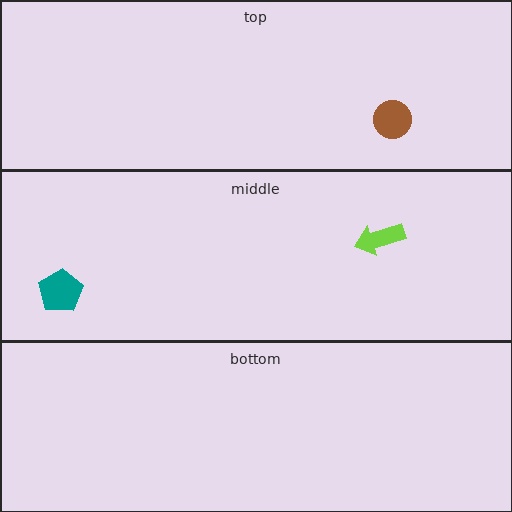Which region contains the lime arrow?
The middle region.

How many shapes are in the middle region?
2.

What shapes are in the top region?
The brown circle.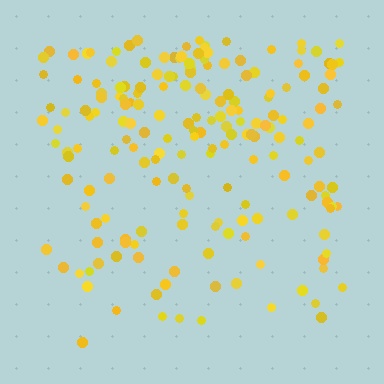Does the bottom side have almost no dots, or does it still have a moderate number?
Still a moderate number, just noticeably fewer than the top.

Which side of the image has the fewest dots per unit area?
The bottom.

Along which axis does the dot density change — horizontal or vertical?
Vertical.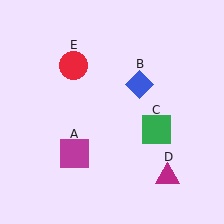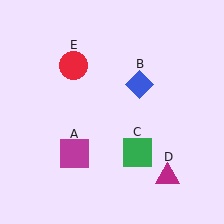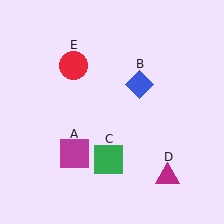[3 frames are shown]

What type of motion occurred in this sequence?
The green square (object C) rotated clockwise around the center of the scene.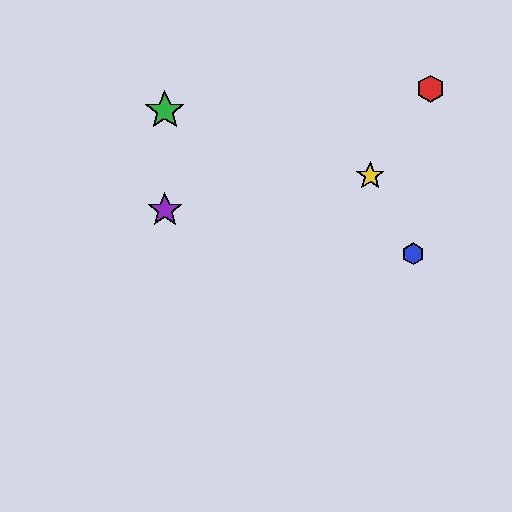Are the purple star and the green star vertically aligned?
Yes, both are at x≈165.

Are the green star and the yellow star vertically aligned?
No, the green star is at x≈165 and the yellow star is at x≈370.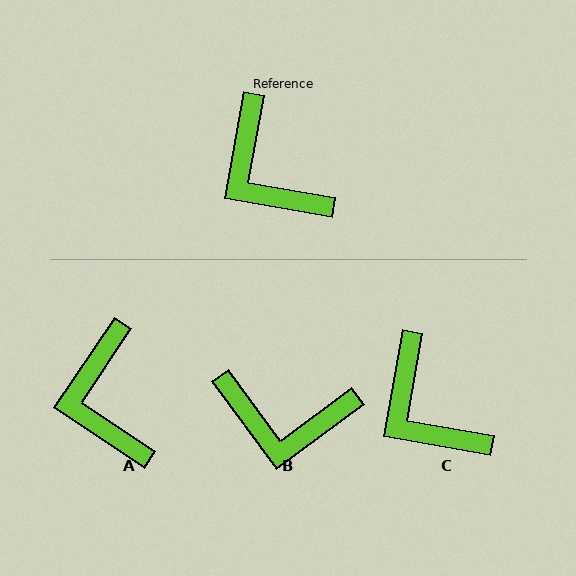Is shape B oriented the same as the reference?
No, it is off by about 47 degrees.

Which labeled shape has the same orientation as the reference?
C.